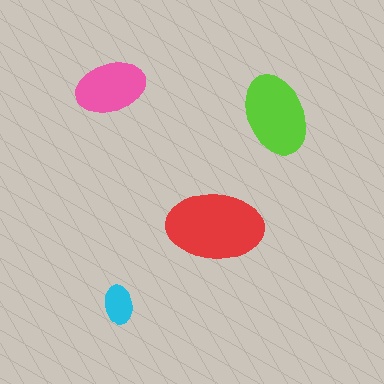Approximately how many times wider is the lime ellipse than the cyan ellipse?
About 2 times wider.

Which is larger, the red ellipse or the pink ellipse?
The red one.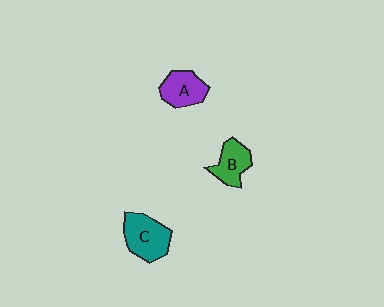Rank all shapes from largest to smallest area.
From largest to smallest: C (teal), A (purple), B (green).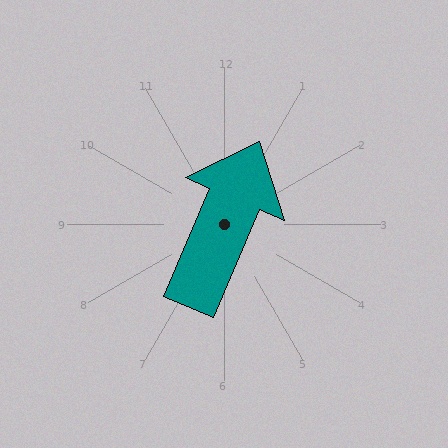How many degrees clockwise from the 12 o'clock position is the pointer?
Approximately 23 degrees.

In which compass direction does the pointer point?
Northeast.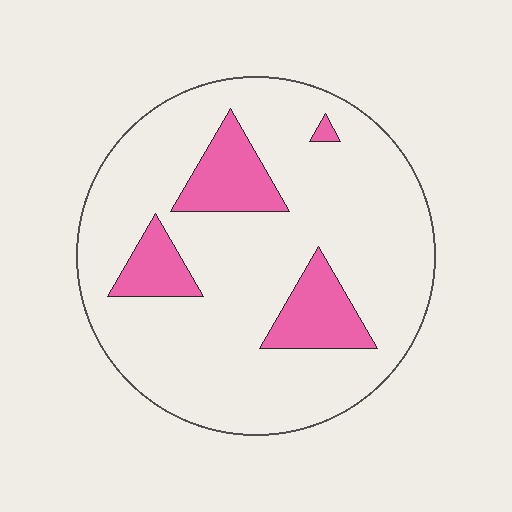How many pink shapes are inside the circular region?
4.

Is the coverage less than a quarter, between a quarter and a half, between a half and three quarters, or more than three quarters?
Less than a quarter.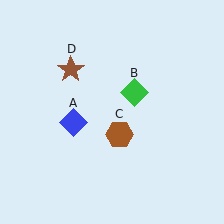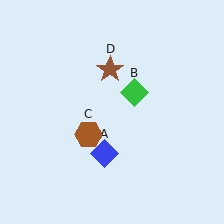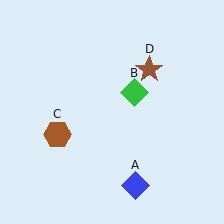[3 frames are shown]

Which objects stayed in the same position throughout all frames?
Green diamond (object B) remained stationary.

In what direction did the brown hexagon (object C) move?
The brown hexagon (object C) moved left.